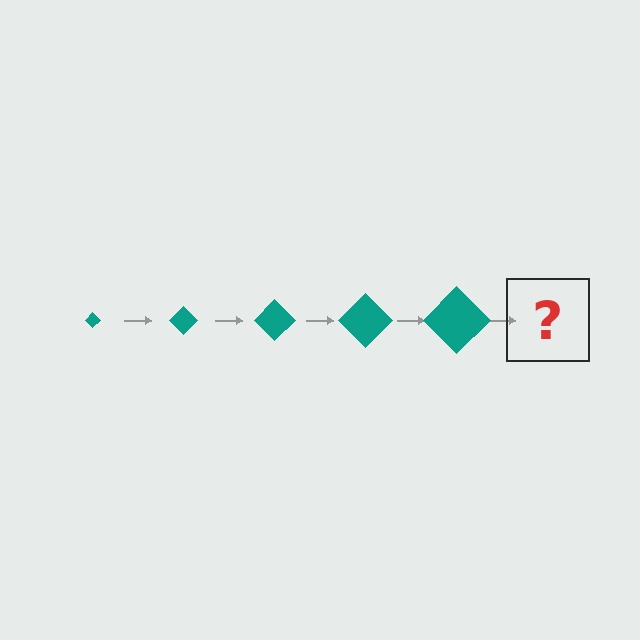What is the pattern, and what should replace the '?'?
The pattern is that the diamond gets progressively larger each step. The '?' should be a teal diamond, larger than the previous one.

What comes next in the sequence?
The next element should be a teal diamond, larger than the previous one.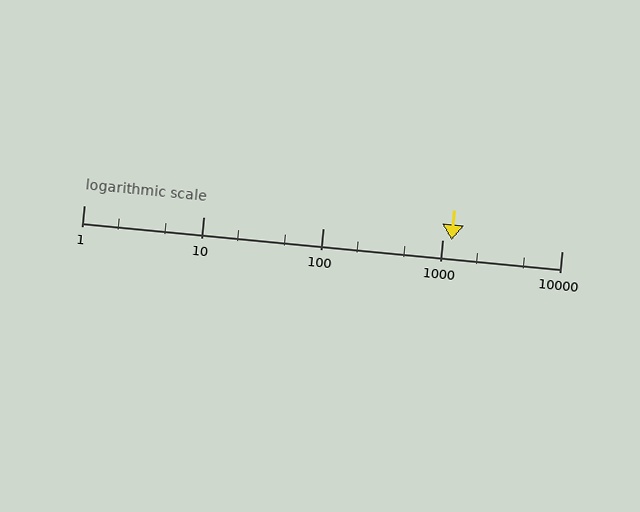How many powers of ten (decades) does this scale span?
The scale spans 4 decades, from 1 to 10000.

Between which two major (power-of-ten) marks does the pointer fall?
The pointer is between 1000 and 10000.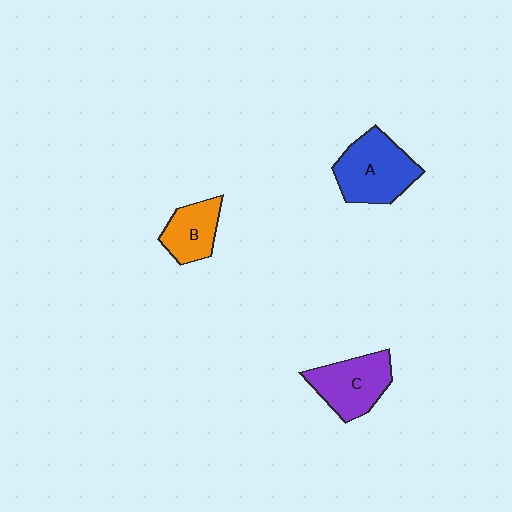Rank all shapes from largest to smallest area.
From largest to smallest: A (blue), C (purple), B (orange).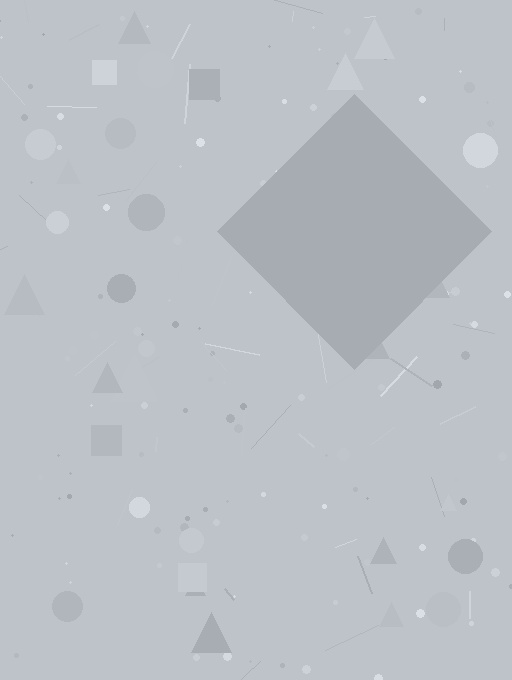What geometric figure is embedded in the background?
A diamond is embedded in the background.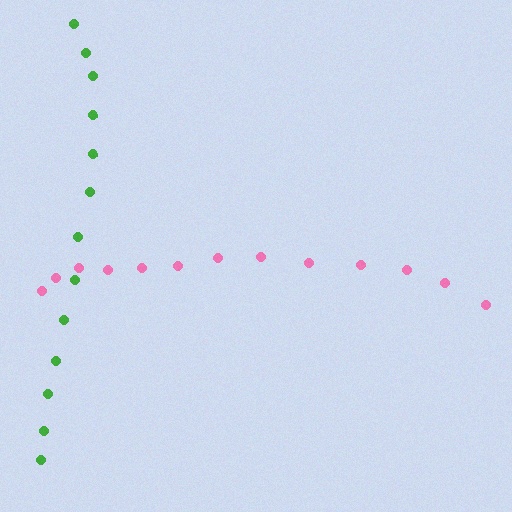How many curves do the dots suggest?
There are 2 distinct paths.